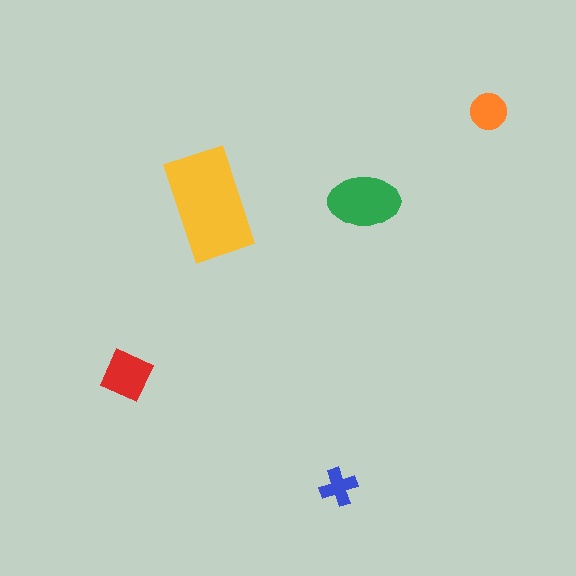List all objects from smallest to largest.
The blue cross, the orange circle, the red diamond, the green ellipse, the yellow rectangle.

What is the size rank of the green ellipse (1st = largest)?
2nd.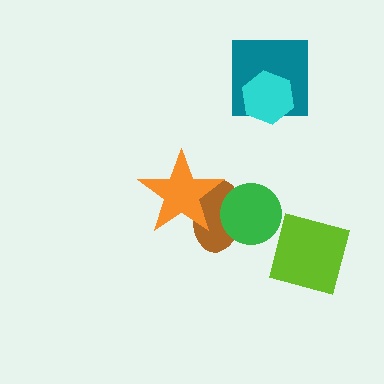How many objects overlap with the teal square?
1 object overlaps with the teal square.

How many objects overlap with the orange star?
1 object overlaps with the orange star.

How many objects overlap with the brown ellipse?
2 objects overlap with the brown ellipse.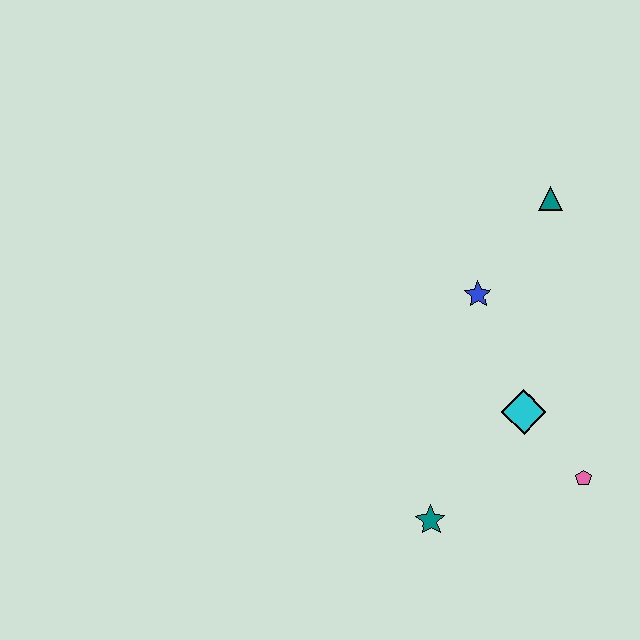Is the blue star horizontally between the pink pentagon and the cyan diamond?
No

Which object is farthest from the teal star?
The teal triangle is farthest from the teal star.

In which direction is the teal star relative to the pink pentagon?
The teal star is to the left of the pink pentagon.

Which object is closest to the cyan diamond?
The pink pentagon is closest to the cyan diamond.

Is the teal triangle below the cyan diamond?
No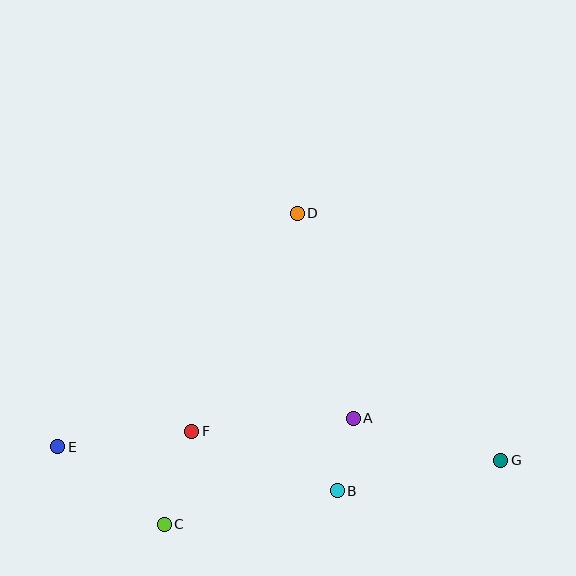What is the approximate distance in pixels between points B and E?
The distance between B and E is approximately 283 pixels.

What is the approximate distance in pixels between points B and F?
The distance between B and F is approximately 157 pixels.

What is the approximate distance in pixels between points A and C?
The distance between A and C is approximately 217 pixels.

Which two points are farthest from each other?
Points E and G are farthest from each other.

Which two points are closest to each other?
Points A and B are closest to each other.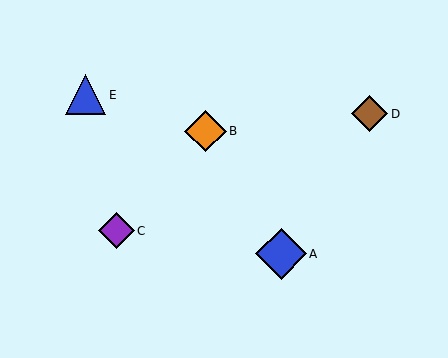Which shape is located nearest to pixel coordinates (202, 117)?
The orange diamond (labeled B) at (205, 131) is nearest to that location.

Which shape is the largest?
The blue diamond (labeled A) is the largest.